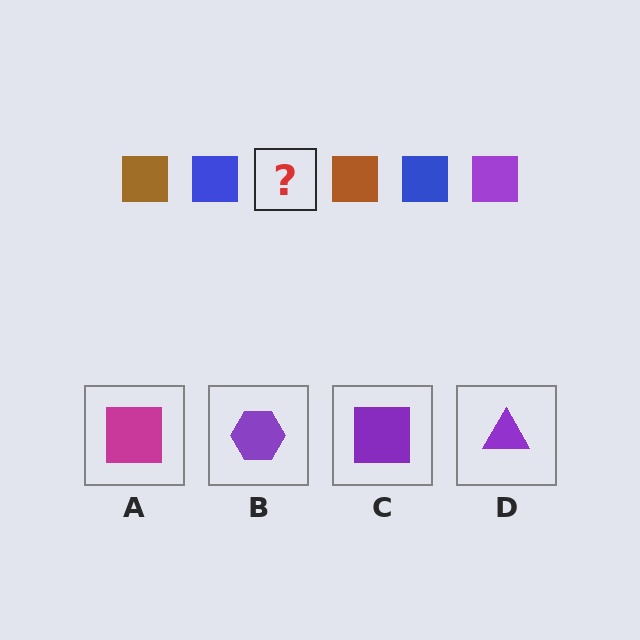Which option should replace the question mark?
Option C.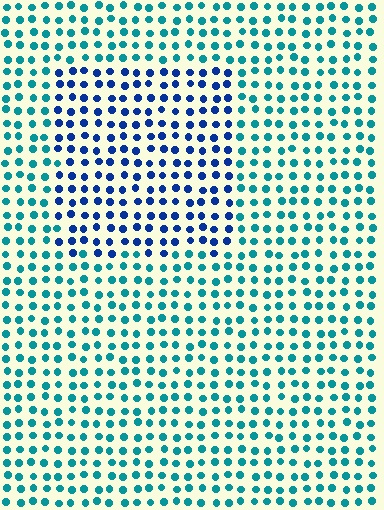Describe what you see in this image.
The image is filled with small teal elements in a uniform arrangement. A rectangle-shaped region is visible where the elements are tinted to a slightly different hue, forming a subtle color boundary.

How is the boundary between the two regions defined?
The boundary is defined purely by a slight shift in hue (about 41 degrees). Spacing, size, and orientation are identical on both sides.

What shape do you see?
I see a rectangle.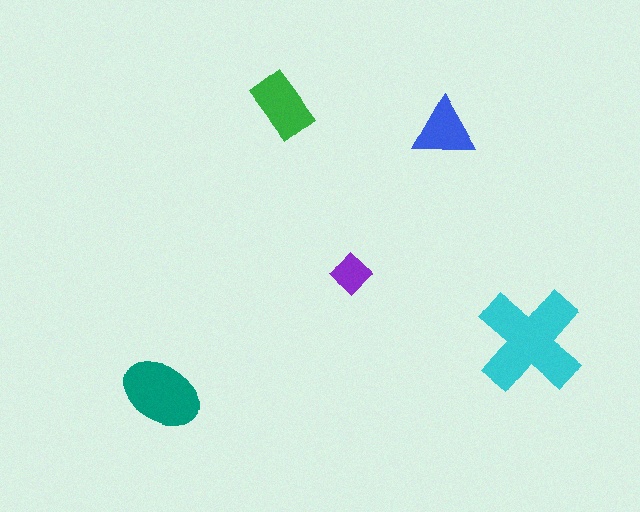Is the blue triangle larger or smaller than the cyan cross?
Smaller.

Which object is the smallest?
The purple diamond.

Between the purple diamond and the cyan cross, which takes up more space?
The cyan cross.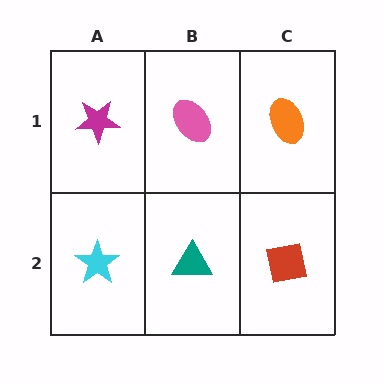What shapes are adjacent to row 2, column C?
An orange ellipse (row 1, column C), a teal triangle (row 2, column B).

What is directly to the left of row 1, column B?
A magenta star.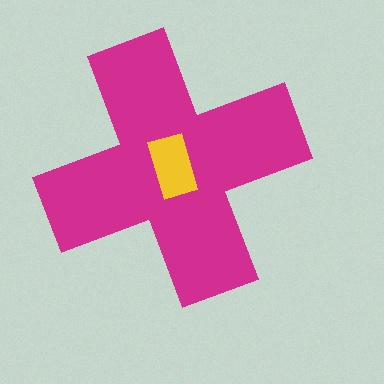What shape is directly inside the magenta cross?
The yellow rectangle.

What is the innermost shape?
The yellow rectangle.